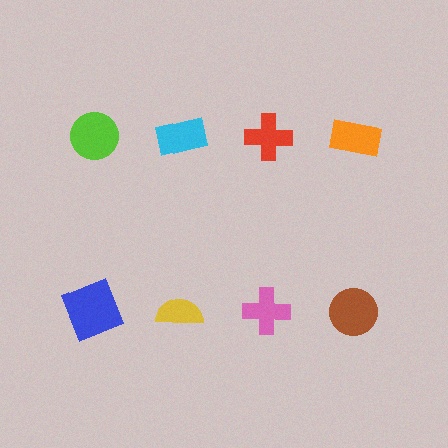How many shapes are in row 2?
4 shapes.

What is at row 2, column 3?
A pink cross.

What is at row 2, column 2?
A yellow semicircle.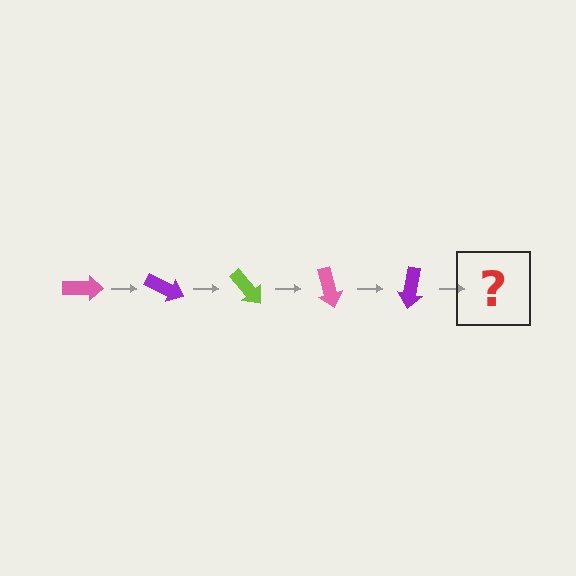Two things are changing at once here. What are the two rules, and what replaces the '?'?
The two rules are that it rotates 25 degrees each step and the color cycles through pink, purple, and lime. The '?' should be a lime arrow, rotated 125 degrees from the start.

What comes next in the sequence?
The next element should be a lime arrow, rotated 125 degrees from the start.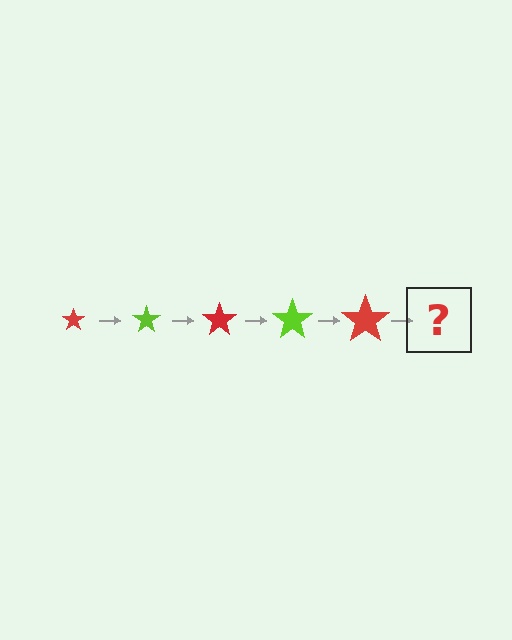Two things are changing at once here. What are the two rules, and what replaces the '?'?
The two rules are that the star grows larger each step and the color cycles through red and lime. The '?' should be a lime star, larger than the previous one.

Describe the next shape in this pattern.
It should be a lime star, larger than the previous one.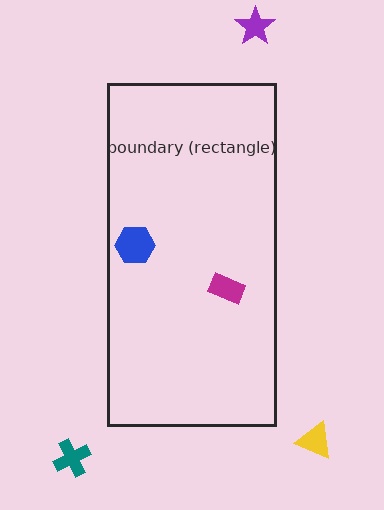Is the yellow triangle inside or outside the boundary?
Outside.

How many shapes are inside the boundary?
2 inside, 3 outside.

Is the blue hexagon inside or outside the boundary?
Inside.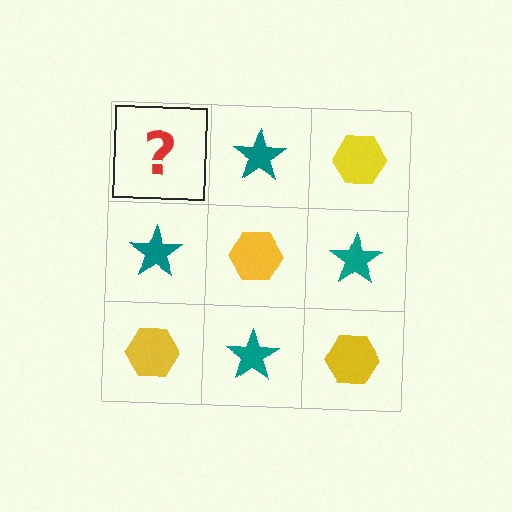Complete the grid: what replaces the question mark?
The question mark should be replaced with a yellow hexagon.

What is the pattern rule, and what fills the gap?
The rule is that it alternates yellow hexagon and teal star in a checkerboard pattern. The gap should be filled with a yellow hexagon.